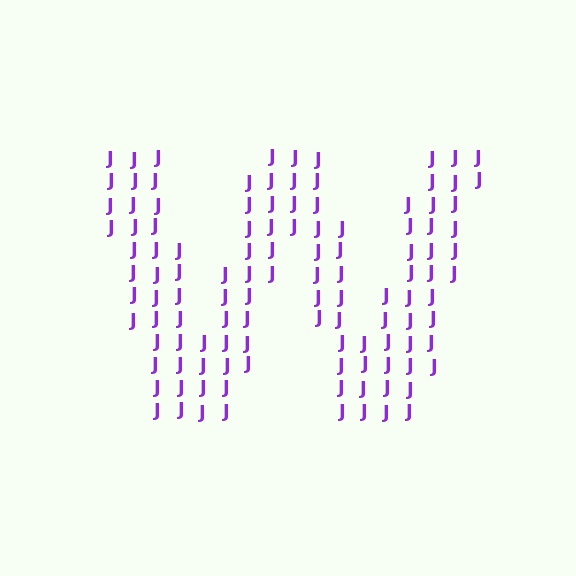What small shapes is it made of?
It is made of small letter J's.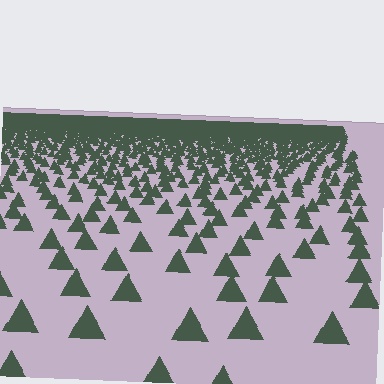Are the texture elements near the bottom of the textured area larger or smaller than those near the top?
Larger. Near the bottom, elements are closer to the viewer and appear at a bigger on-screen size.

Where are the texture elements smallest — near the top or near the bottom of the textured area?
Near the top.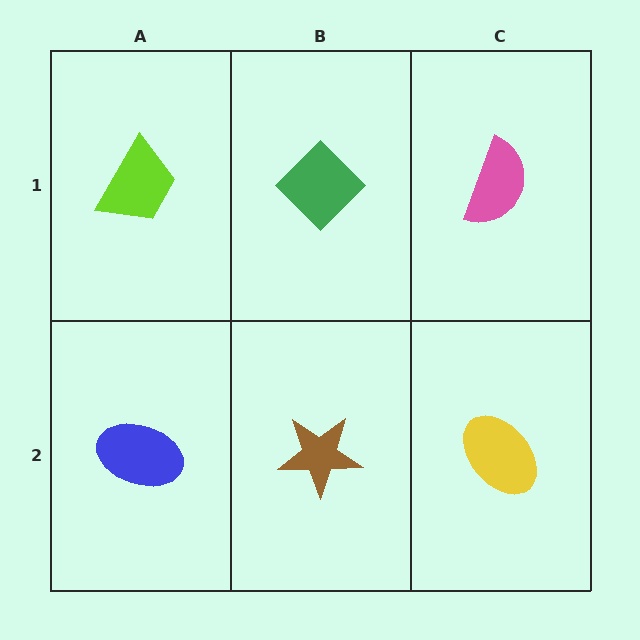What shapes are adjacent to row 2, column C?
A pink semicircle (row 1, column C), a brown star (row 2, column B).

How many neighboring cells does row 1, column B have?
3.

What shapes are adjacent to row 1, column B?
A brown star (row 2, column B), a lime trapezoid (row 1, column A), a pink semicircle (row 1, column C).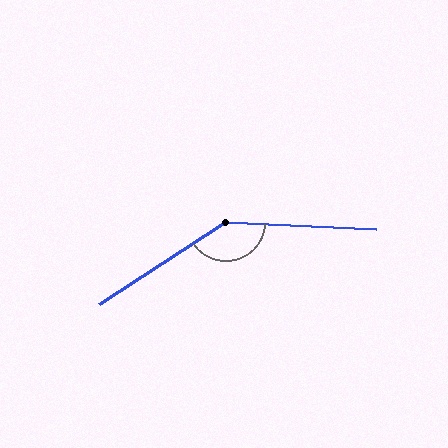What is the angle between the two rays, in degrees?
Approximately 144 degrees.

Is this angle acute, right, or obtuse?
It is obtuse.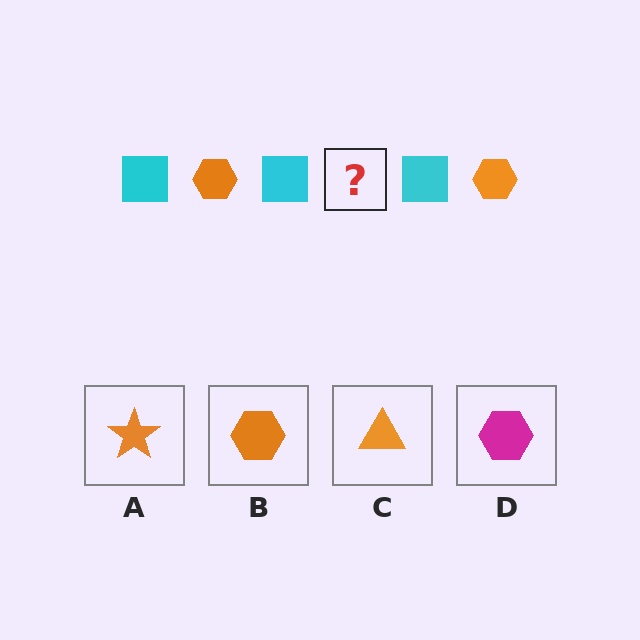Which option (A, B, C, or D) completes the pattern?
B.